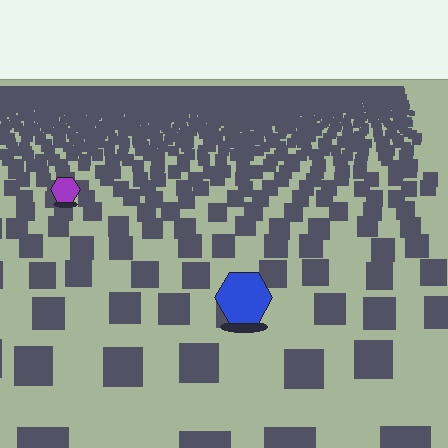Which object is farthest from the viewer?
The purple hexagon is farthest from the viewer. It appears smaller and the ground texture around it is denser.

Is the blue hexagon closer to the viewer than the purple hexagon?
Yes. The blue hexagon is closer — you can tell from the texture gradient: the ground texture is coarser near it.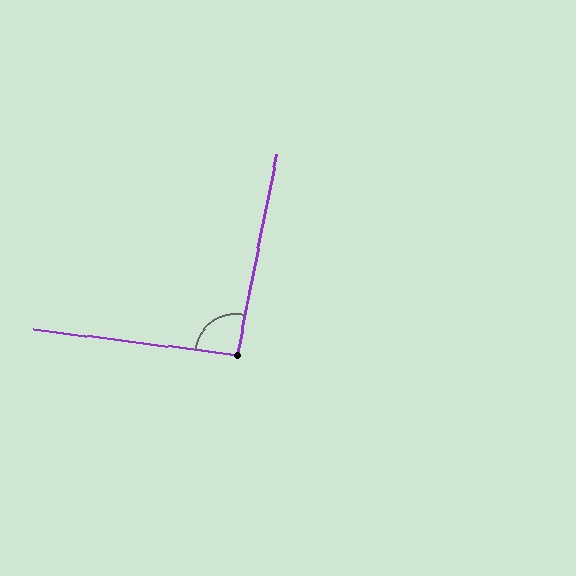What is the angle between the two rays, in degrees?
Approximately 94 degrees.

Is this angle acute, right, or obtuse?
It is approximately a right angle.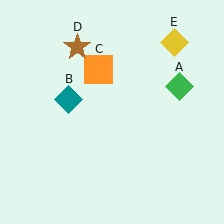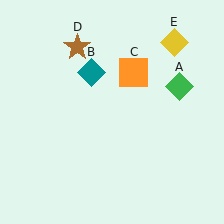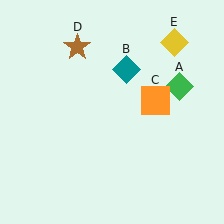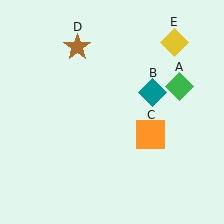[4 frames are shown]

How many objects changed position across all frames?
2 objects changed position: teal diamond (object B), orange square (object C).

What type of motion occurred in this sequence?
The teal diamond (object B), orange square (object C) rotated clockwise around the center of the scene.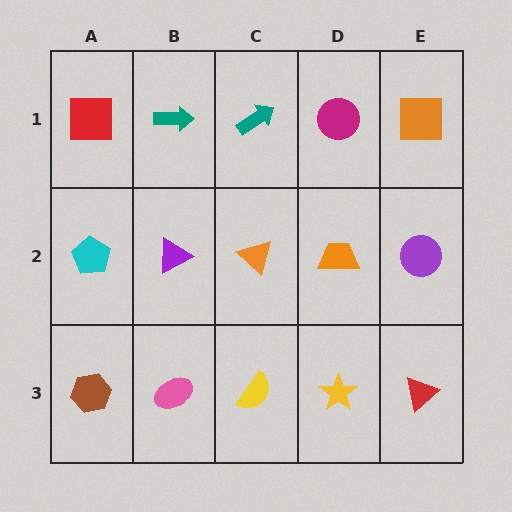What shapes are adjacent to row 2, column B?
A teal arrow (row 1, column B), a pink ellipse (row 3, column B), a cyan pentagon (row 2, column A), an orange triangle (row 2, column C).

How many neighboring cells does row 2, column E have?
3.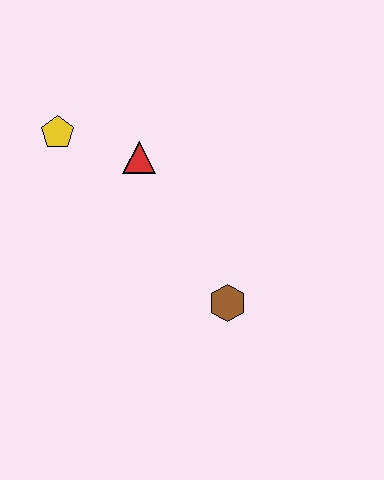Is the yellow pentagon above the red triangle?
Yes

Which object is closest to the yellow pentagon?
The red triangle is closest to the yellow pentagon.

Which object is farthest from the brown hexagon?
The yellow pentagon is farthest from the brown hexagon.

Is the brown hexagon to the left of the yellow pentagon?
No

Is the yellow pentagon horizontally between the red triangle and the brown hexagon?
No